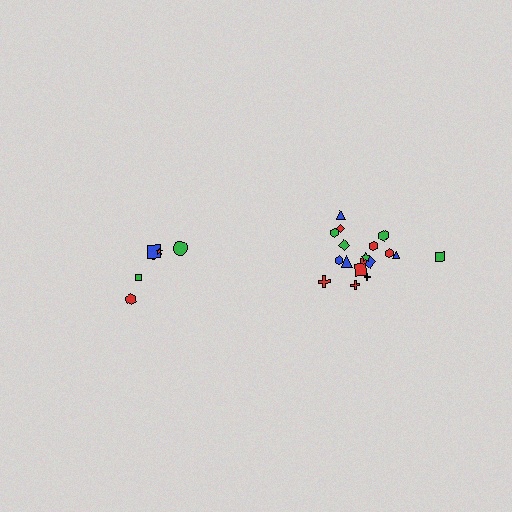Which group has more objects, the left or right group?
The right group.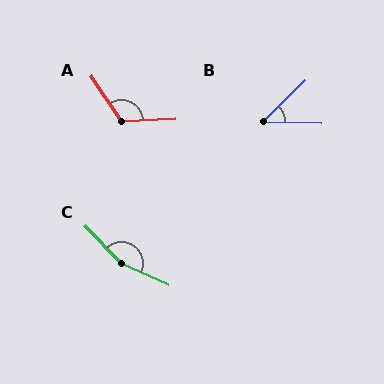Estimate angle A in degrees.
Approximately 121 degrees.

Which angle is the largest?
C, at approximately 159 degrees.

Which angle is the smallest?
B, at approximately 46 degrees.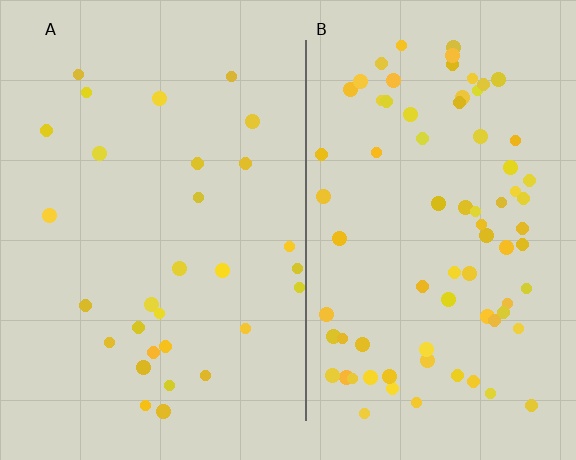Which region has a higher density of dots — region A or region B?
B (the right).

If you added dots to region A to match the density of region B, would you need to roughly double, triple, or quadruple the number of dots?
Approximately triple.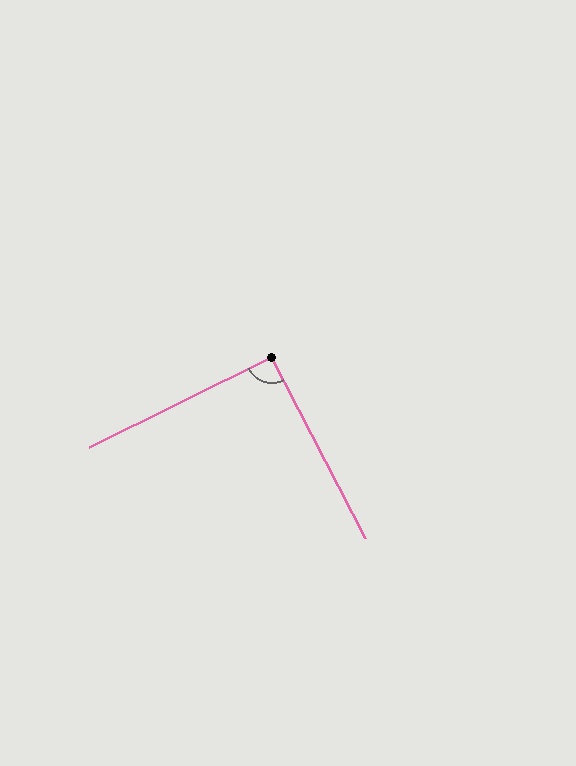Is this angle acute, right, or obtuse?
It is approximately a right angle.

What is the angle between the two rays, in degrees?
Approximately 91 degrees.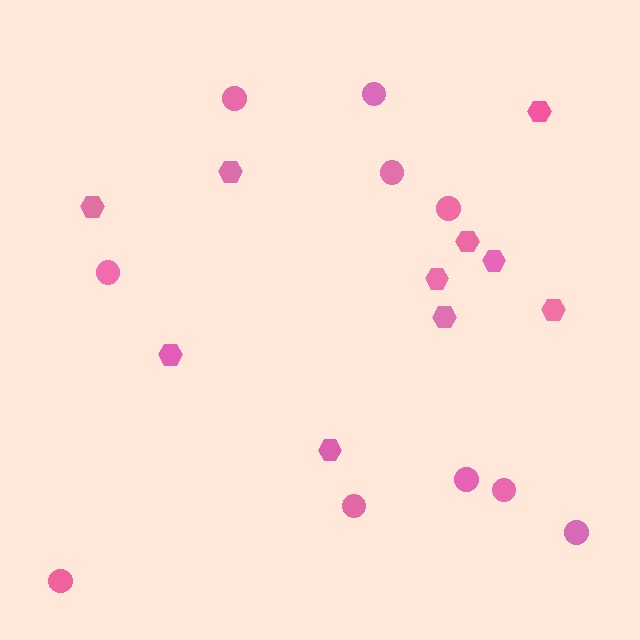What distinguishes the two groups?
There are 2 groups: one group of circles (10) and one group of hexagons (10).